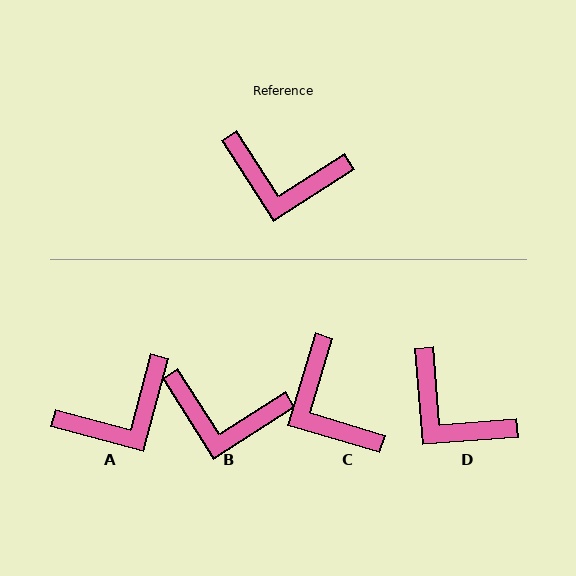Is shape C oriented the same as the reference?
No, it is off by about 49 degrees.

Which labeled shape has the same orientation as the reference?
B.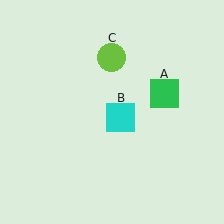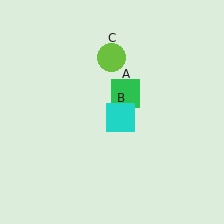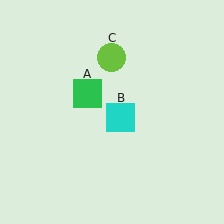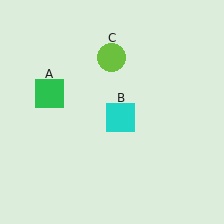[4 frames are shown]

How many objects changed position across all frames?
1 object changed position: green square (object A).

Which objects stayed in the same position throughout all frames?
Cyan square (object B) and lime circle (object C) remained stationary.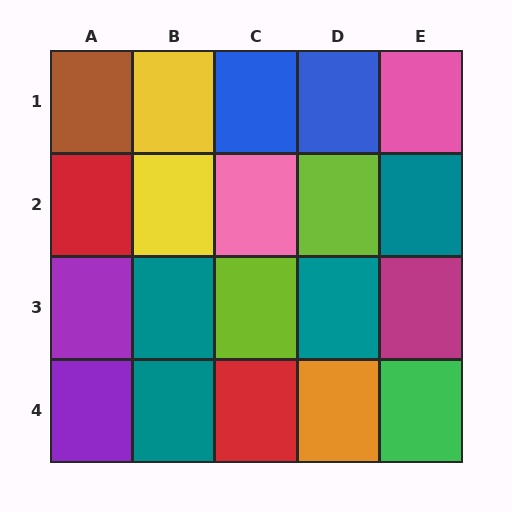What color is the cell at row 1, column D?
Blue.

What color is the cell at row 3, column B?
Teal.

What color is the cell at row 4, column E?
Green.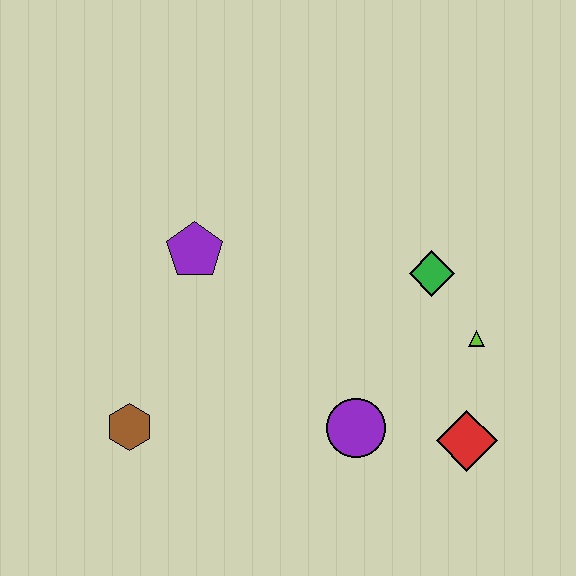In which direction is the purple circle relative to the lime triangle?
The purple circle is to the left of the lime triangle.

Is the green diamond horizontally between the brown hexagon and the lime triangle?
Yes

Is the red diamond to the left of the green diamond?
No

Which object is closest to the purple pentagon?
The brown hexagon is closest to the purple pentagon.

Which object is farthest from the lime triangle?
The brown hexagon is farthest from the lime triangle.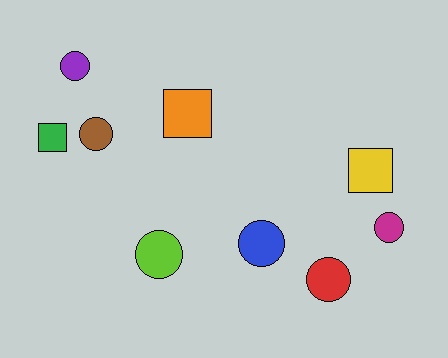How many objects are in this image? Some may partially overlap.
There are 9 objects.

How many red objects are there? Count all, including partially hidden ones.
There is 1 red object.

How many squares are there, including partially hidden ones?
There are 3 squares.